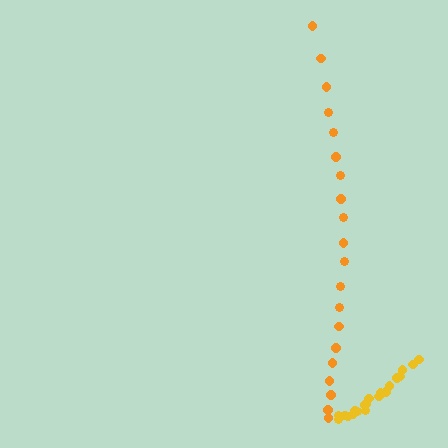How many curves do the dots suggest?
There are 2 distinct paths.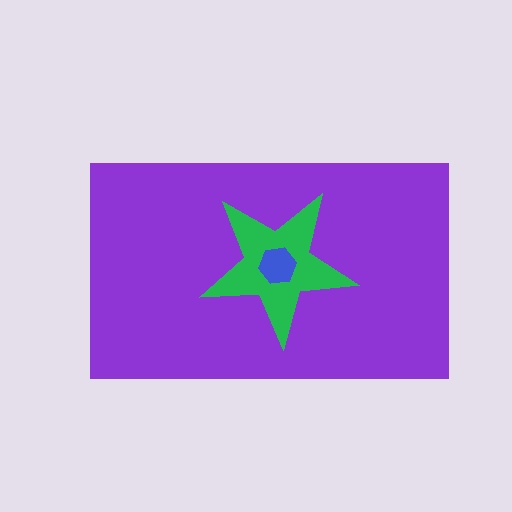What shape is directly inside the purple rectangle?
The green star.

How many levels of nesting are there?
3.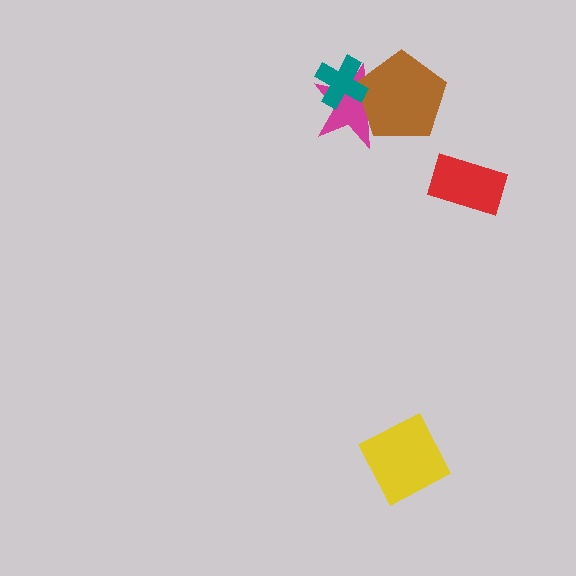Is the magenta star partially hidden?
Yes, it is partially covered by another shape.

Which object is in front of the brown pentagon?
The teal cross is in front of the brown pentagon.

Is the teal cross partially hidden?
No, no other shape covers it.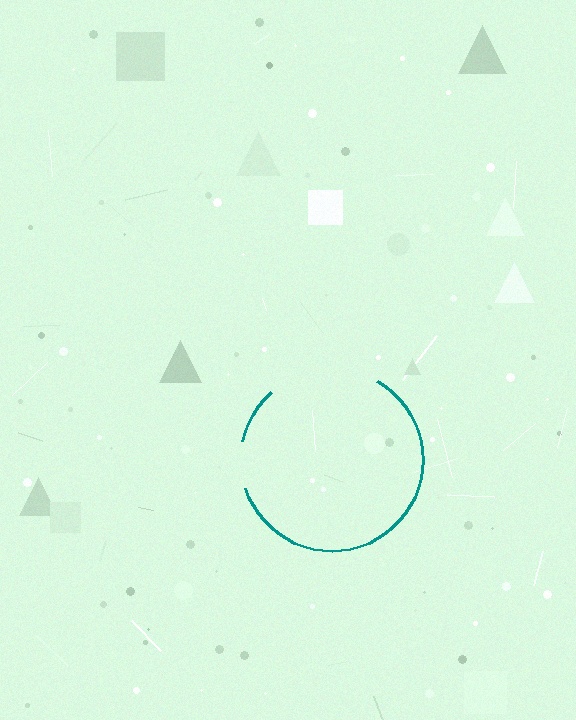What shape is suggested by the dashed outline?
The dashed outline suggests a circle.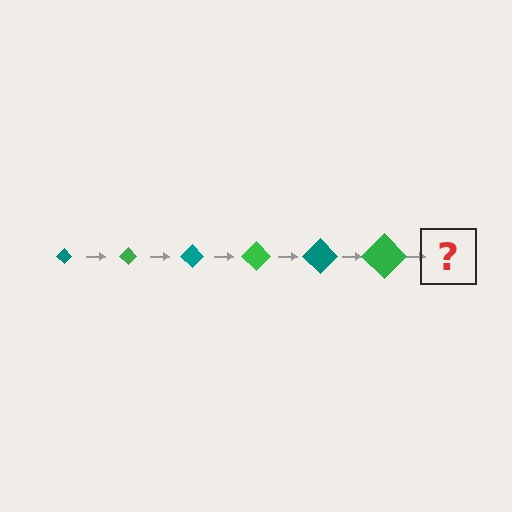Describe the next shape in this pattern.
It should be a teal diamond, larger than the previous one.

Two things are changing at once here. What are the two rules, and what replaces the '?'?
The two rules are that the diamond grows larger each step and the color cycles through teal and green. The '?' should be a teal diamond, larger than the previous one.